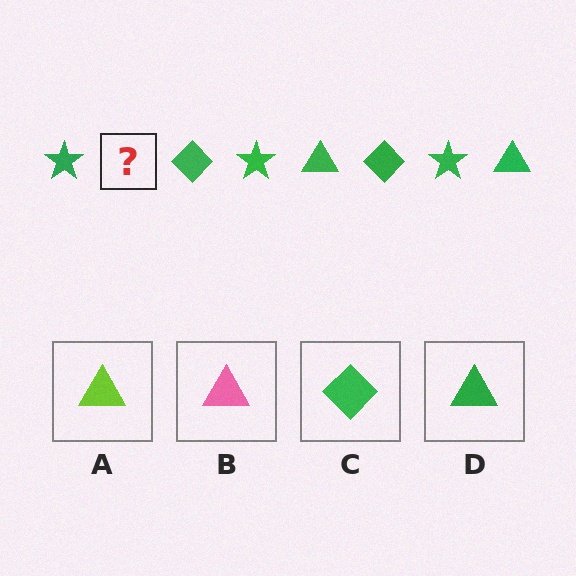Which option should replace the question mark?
Option D.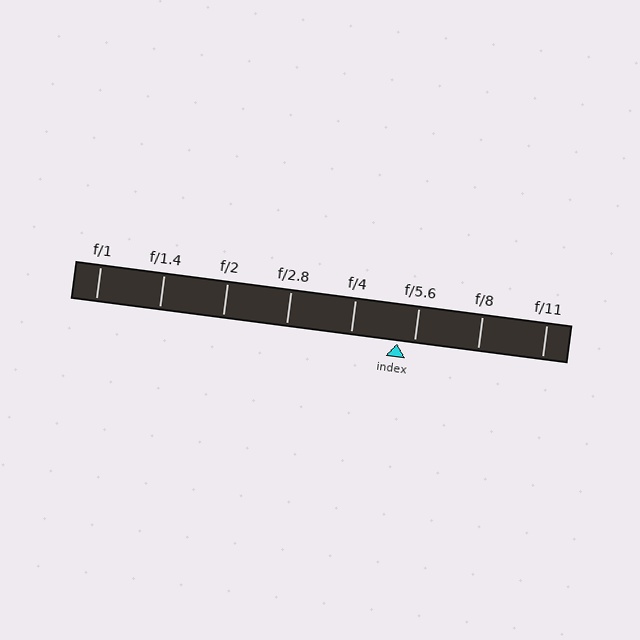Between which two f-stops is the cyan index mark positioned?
The index mark is between f/4 and f/5.6.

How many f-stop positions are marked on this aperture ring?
There are 8 f-stop positions marked.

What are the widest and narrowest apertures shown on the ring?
The widest aperture shown is f/1 and the narrowest is f/11.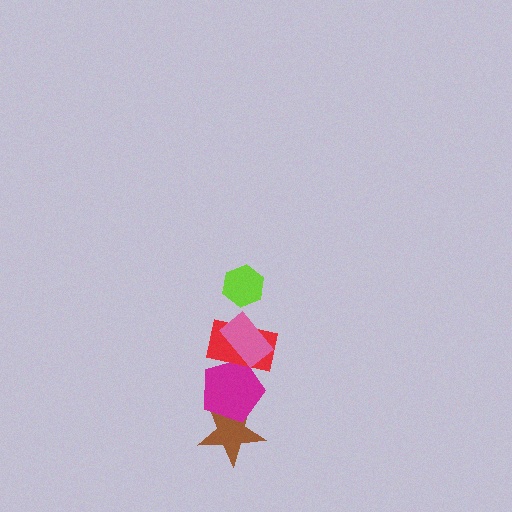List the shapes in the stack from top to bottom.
From top to bottom: the lime hexagon, the pink rectangle, the red rectangle, the magenta pentagon, the brown star.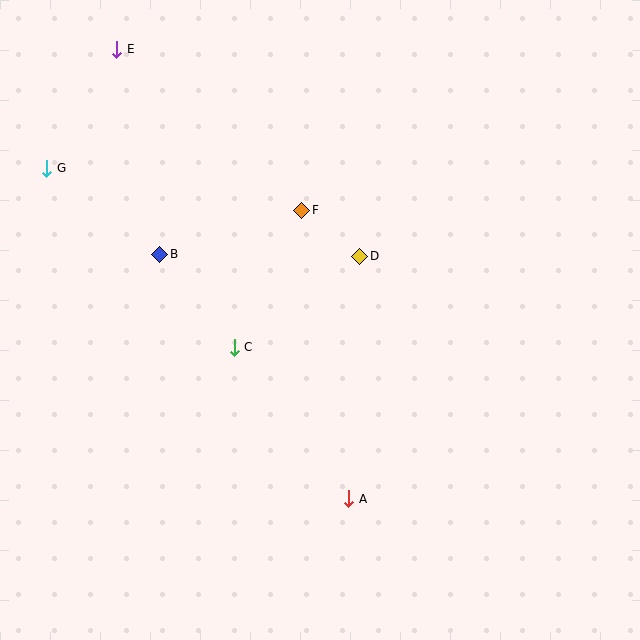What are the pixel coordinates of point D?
Point D is at (360, 256).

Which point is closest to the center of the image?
Point D at (360, 256) is closest to the center.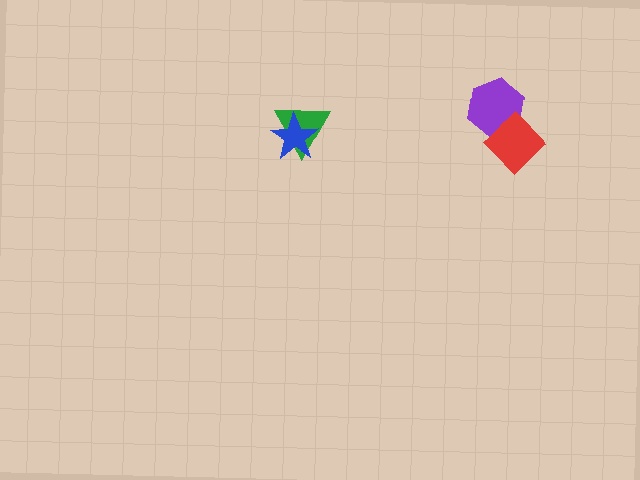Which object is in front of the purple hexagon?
The red diamond is in front of the purple hexagon.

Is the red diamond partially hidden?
No, no other shape covers it.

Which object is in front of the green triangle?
The blue star is in front of the green triangle.